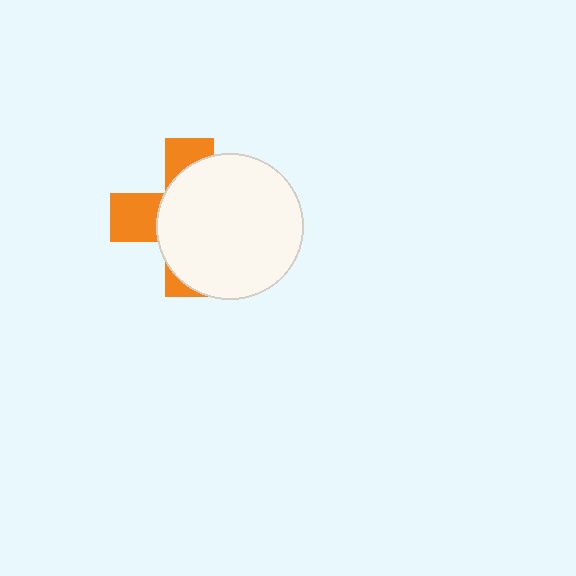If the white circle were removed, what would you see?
You would see the complete orange cross.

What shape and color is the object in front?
The object in front is a white circle.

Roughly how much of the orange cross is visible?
A small part of it is visible (roughly 33%).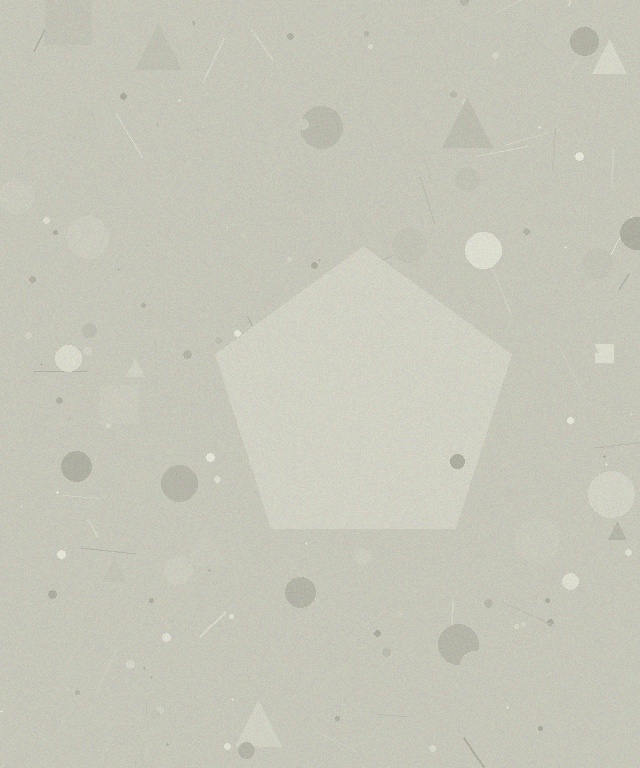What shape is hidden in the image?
A pentagon is hidden in the image.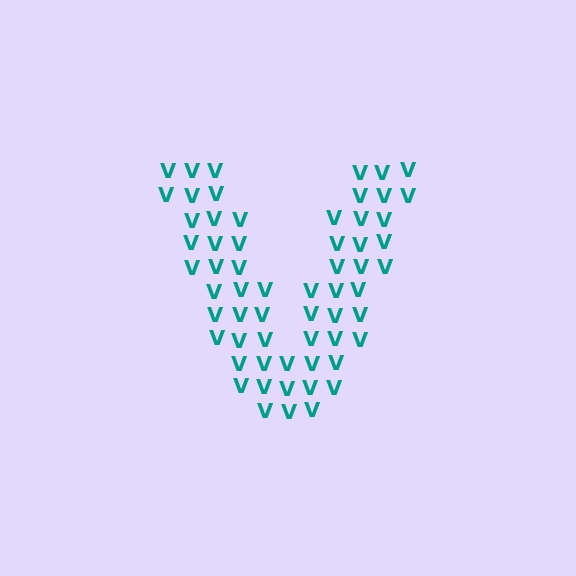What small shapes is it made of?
It is made of small letter V's.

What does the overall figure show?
The overall figure shows the letter V.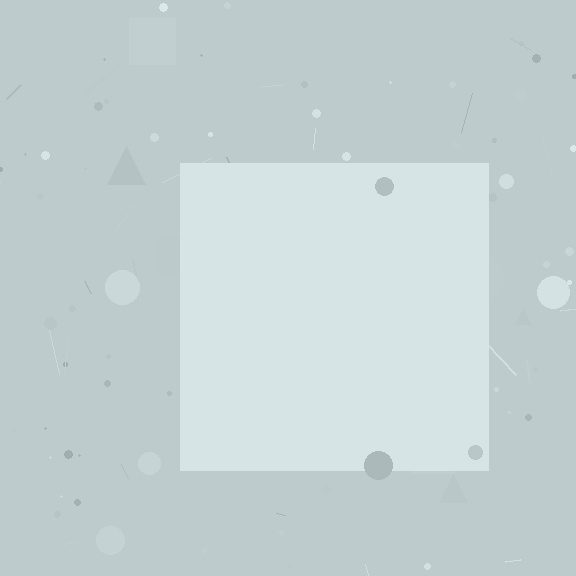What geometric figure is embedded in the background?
A square is embedded in the background.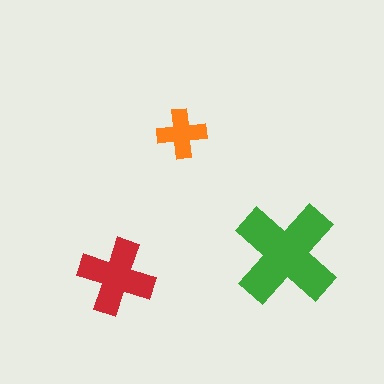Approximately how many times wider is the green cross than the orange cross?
About 2 times wider.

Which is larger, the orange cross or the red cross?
The red one.